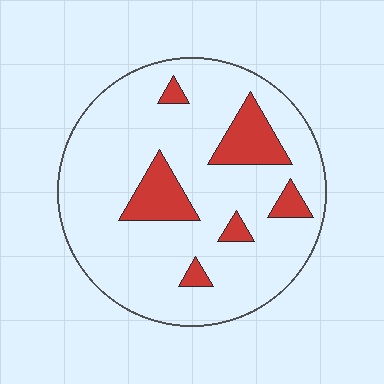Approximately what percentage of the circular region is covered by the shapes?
Approximately 15%.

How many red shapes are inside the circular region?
6.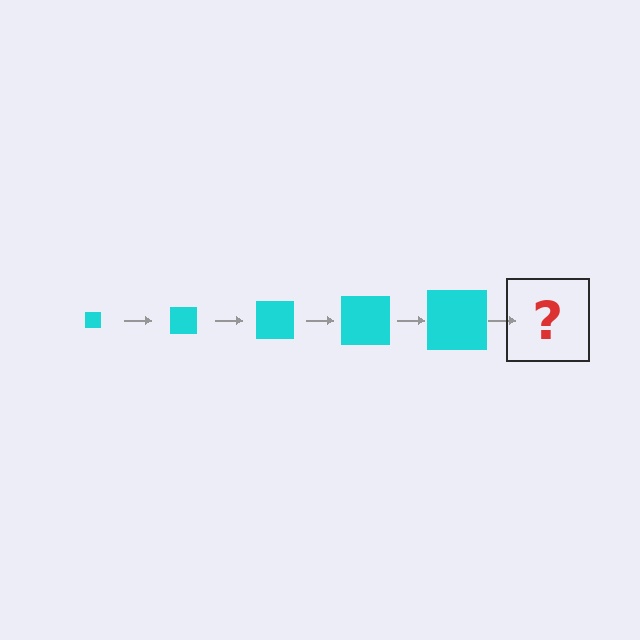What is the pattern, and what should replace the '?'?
The pattern is that the square gets progressively larger each step. The '?' should be a cyan square, larger than the previous one.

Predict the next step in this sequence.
The next step is a cyan square, larger than the previous one.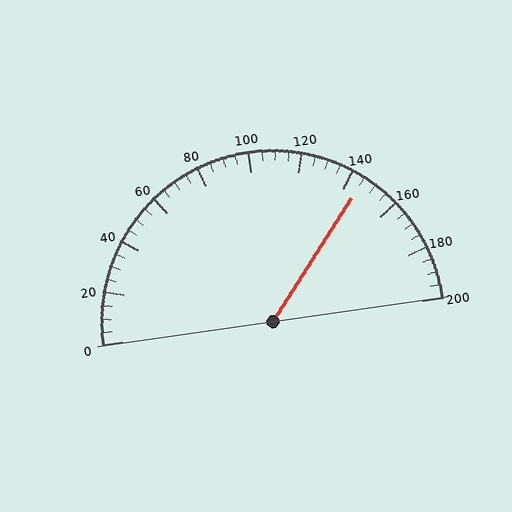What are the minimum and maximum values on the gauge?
The gauge ranges from 0 to 200.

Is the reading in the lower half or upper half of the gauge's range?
The reading is in the upper half of the range (0 to 200).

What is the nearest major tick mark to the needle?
The nearest major tick mark is 140.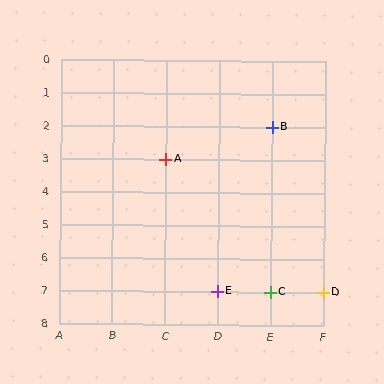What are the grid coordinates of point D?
Point D is at grid coordinates (F, 7).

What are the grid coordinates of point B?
Point B is at grid coordinates (E, 2).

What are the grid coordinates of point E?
Point E is at grid coordinates (D, 7).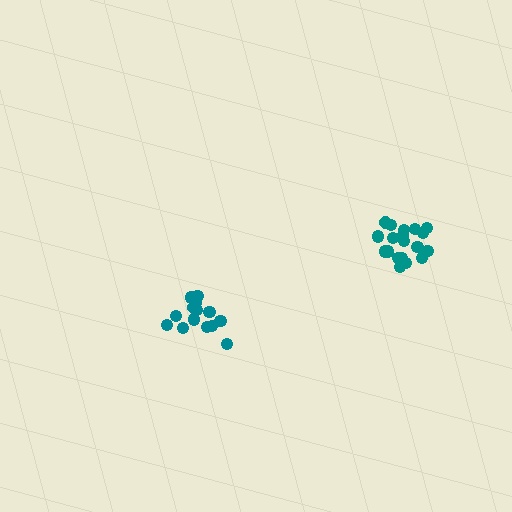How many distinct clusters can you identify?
There are 2 distinct clusters.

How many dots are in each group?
Group 1: 15 dots, Group 2: 19 dots (34 total).